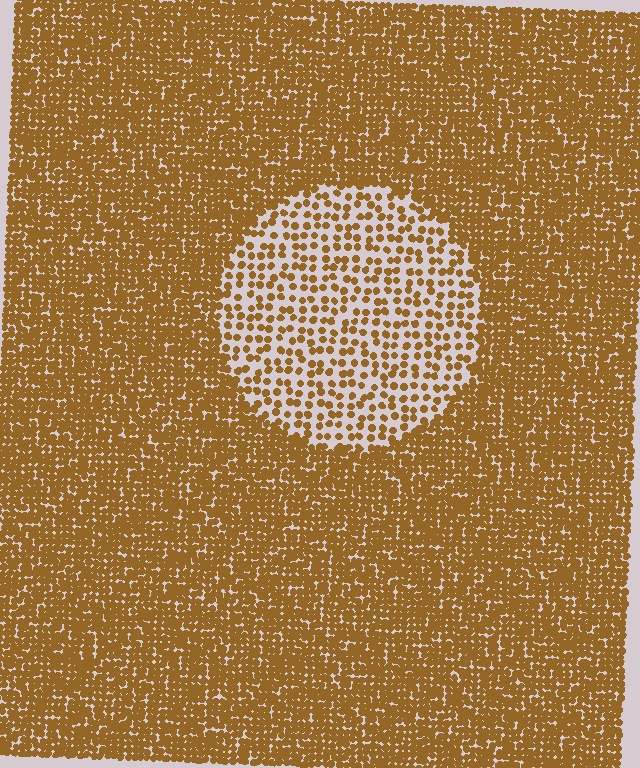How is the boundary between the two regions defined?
The boundary is defined by a change in element density (approximately 2.5x ratio). All elements are the same color, size, and shape.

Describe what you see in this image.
The image contains small brown elements arranged at two different densities. A circle-shaped region is visible where the elements are less densely packed than the surrounding area.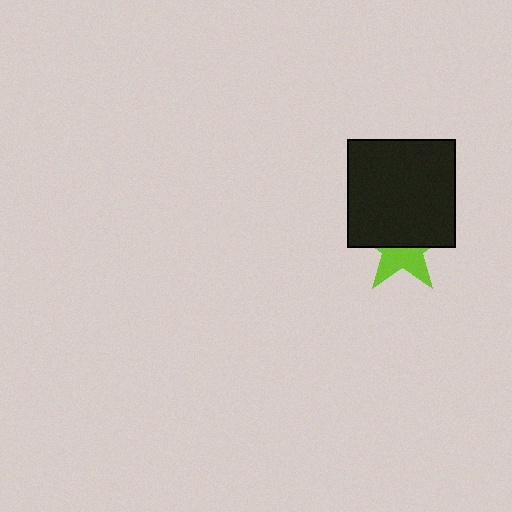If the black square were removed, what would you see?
You would see the complete lime star.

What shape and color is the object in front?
The object in front is a black square.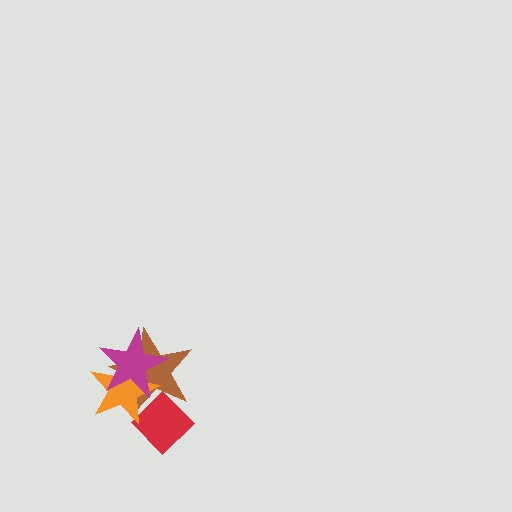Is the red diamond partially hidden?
Yes, it is partially covered by another shape.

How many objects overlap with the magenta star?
2 objects overlap with the magenta star.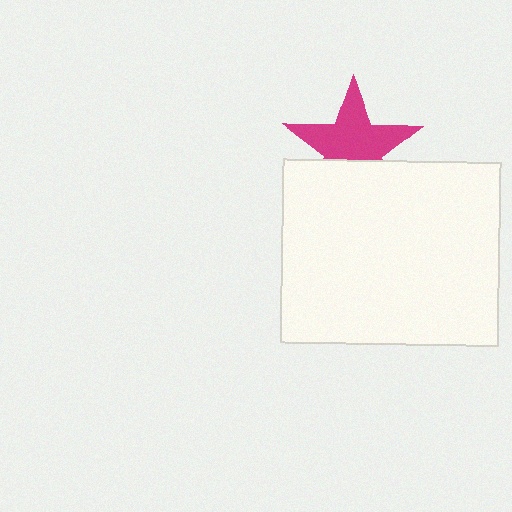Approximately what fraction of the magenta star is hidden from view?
Roughly 35% of the magenta star is hidden behind the white rectangle.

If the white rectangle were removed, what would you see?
You would see the complete magenta star.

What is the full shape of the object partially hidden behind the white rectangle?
The partially hidden object is a magenta star.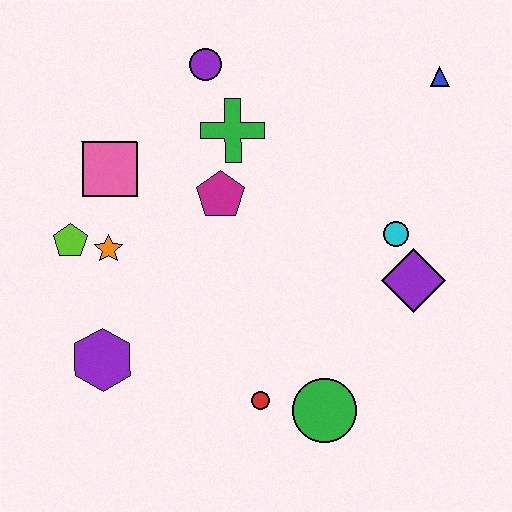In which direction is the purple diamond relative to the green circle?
The purple diamond is above the green circle.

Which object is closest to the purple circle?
The green cross is closest to the purple circle.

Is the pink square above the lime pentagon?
Yes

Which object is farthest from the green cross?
The green circle is farthest from the green cross.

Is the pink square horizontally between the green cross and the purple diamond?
No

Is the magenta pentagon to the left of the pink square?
No